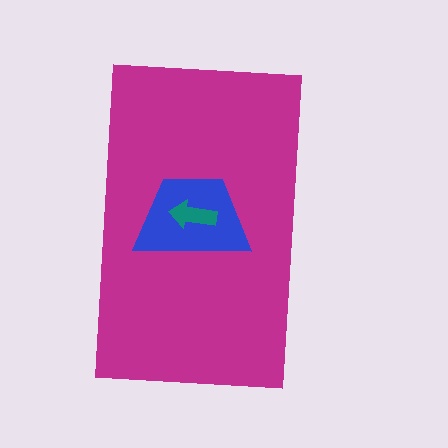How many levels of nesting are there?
3.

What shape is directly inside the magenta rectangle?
The blue trapezoid.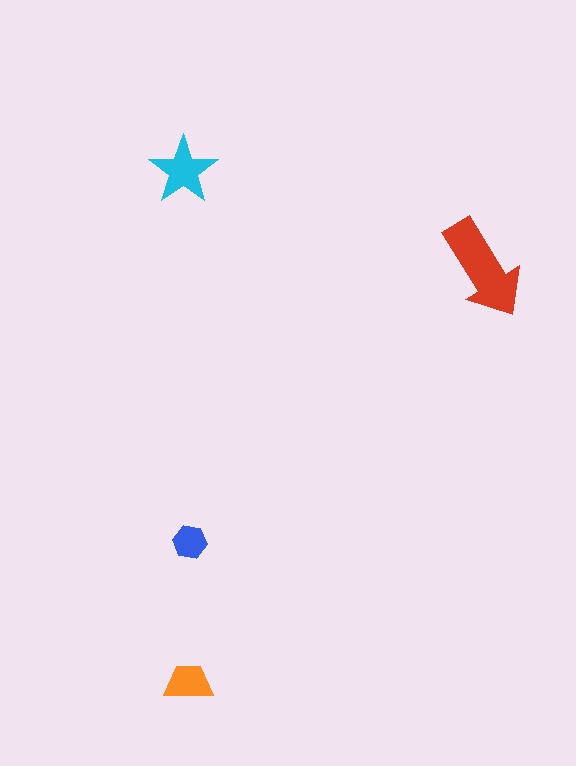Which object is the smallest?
The blue hexagon.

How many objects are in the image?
There are 4 objects in the image.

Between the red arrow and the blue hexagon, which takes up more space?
The red arrow.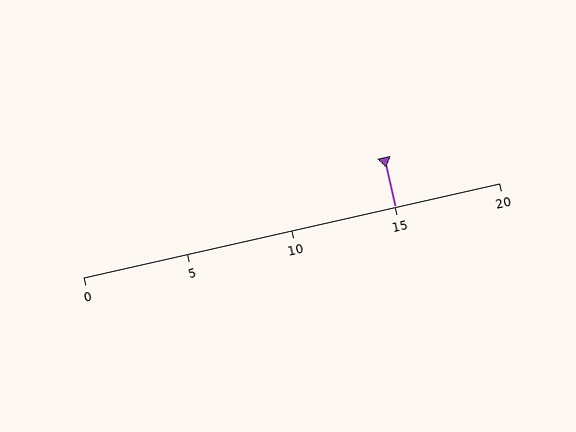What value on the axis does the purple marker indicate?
The marker indicates approximately 15.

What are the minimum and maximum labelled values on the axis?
The axis runs from 0 to 20.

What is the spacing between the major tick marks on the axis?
The major ticks are spaced 5 apart.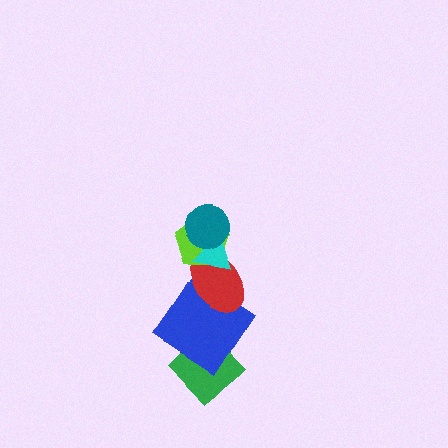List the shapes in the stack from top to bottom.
From top to bottom: the teal circle, the cyan triangle, the lime pentagon, the red ellipse, the blue diamond, the green diamond.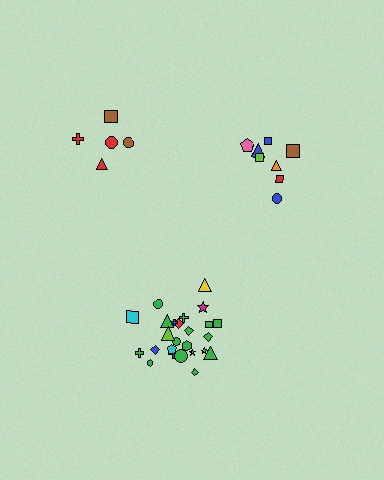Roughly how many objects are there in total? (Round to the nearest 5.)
Roughly 40 objects in total.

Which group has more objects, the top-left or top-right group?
The top-right group.